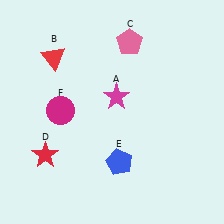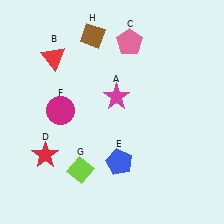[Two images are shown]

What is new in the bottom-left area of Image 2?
A lime diamond (G) was added in the bottom-left area of Image 2.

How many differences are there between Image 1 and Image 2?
There are 2 differences between the two images.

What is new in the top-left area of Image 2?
A brown diamond (H) was added in the top-left area of Image 2.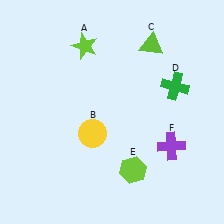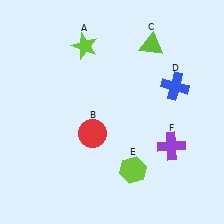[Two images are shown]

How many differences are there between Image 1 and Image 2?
There are 2 differences between the two images.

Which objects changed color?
B changed from yellow to red. D changed from green to blue.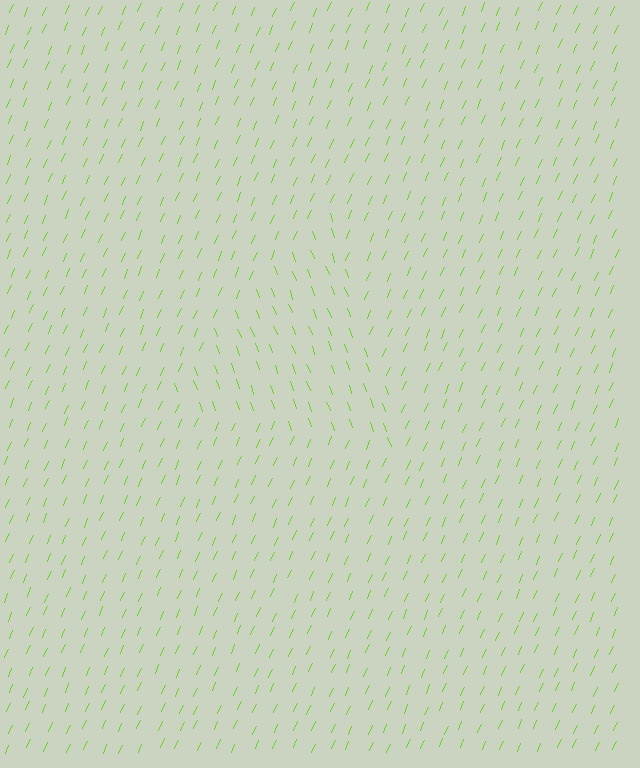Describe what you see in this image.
The image is filled with small lime line segments. A triangle region in the image has lines oriented differently from the surrounding lines, creating a visible texture boundary.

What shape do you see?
I see a triangle.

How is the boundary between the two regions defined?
The boundary is defined purely by a change in line orientation (approximately 45 degrees difference). All lines are the same color and thickness.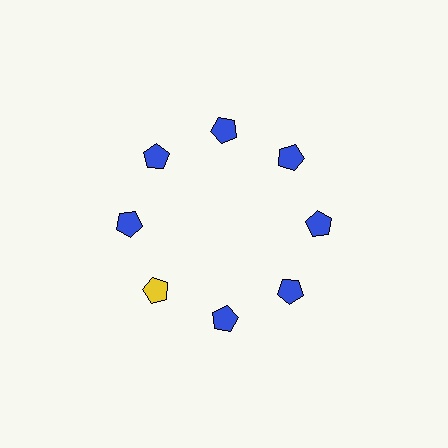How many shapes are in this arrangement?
There are 8 shapes arranged in a ring pattern.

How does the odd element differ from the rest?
It has a different color: yellow instead of blue.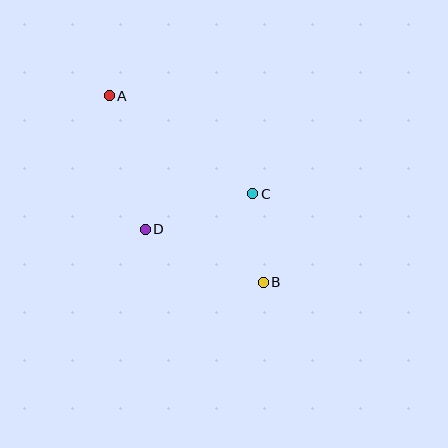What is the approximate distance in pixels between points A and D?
The distance between A and D is approximately 138 pixels.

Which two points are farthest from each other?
Points A and B are farthest from each other.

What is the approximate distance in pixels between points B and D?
The distance between B and D is approximately 129 pixels.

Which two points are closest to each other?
Points B and C are closest to each other.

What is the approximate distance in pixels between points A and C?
The distance between A and C is approximately 174 pixels.